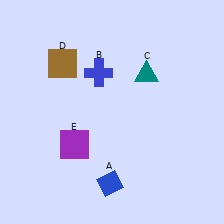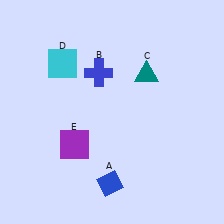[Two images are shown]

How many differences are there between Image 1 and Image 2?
There is 1 difference between the two images.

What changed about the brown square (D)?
In Image 1, D is brown. In Image 2, it changed to cyan.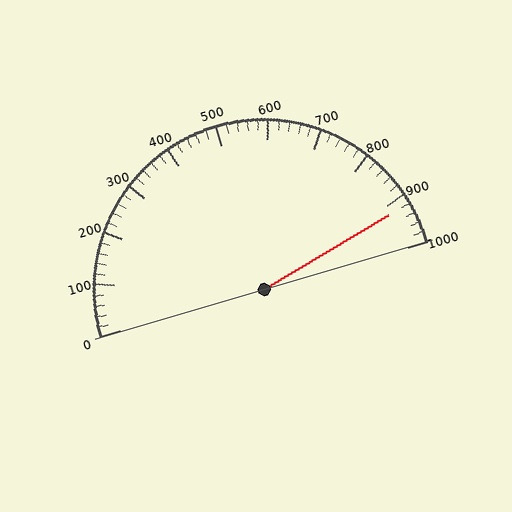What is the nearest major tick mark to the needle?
The nearest major tick mark is 900.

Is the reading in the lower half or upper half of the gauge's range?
The reading is in the upper half of the range (0 to 1000).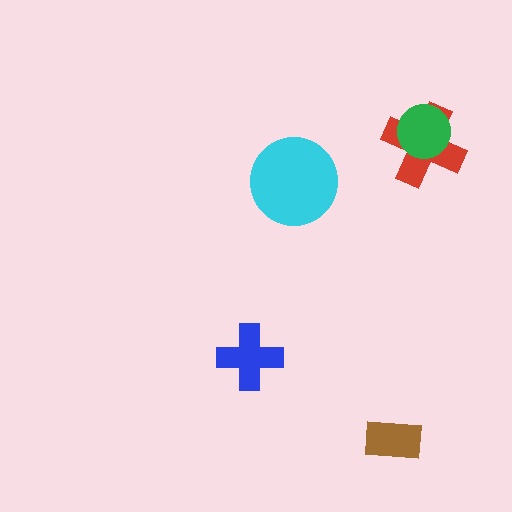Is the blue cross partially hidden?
No, no other shape covers it.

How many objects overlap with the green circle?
1 object overlaps with the green circle.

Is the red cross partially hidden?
Yes, it is partially covered by another shape.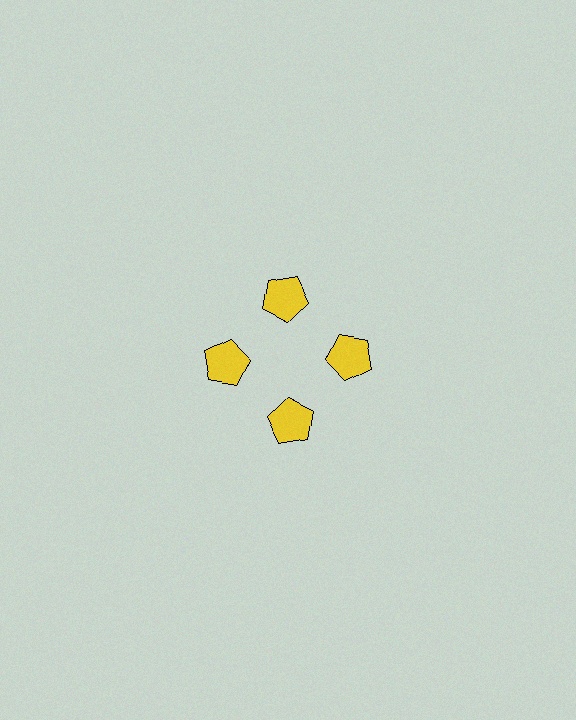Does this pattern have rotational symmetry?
Yes, this pattern has 4-fold rotational symmetry. It looks the same after rotating 90 degrees around the center.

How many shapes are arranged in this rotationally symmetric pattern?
There are 4 shapes, arranged in 4 groups of 1.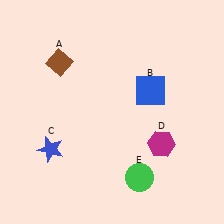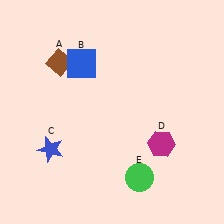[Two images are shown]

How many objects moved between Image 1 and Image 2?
1 object moved between the two images.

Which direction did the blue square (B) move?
The blue square (B) moved left.